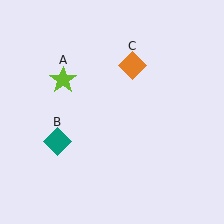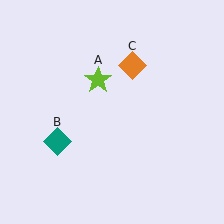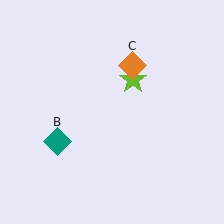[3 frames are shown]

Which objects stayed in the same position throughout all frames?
Teal diamond (object B) and orange diamond (object C) remained stationary.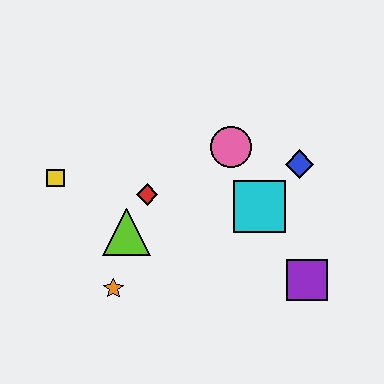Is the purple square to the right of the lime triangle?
Yes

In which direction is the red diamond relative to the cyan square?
The red diamond is to the left of the cyan square.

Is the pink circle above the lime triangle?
Yes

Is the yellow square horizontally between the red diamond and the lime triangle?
No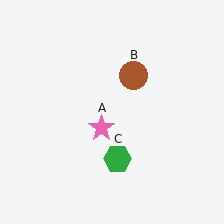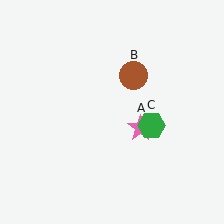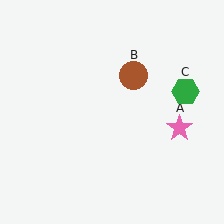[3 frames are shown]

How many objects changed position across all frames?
2 objects changed position: pink star (object A), green hexagon (object C).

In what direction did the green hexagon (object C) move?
The green hexagon (object C) moved up and to the right.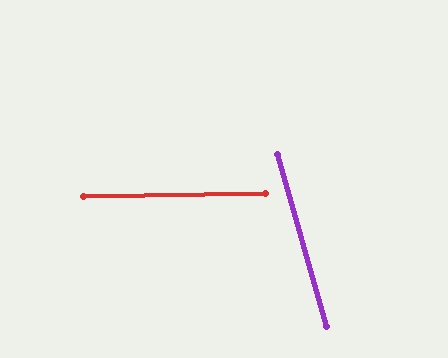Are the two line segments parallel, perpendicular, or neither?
Neither parallel nor perpendicular — they differ by about 75°.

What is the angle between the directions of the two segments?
Approximately 75 degrees.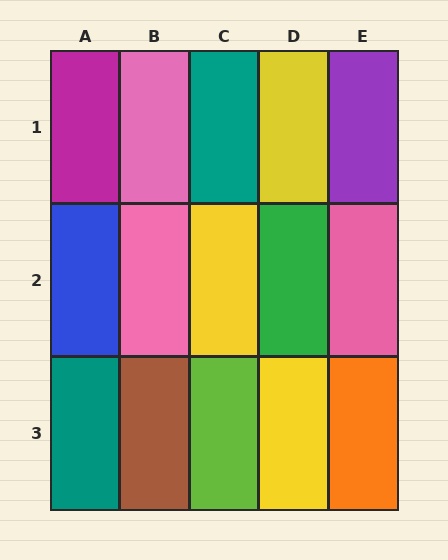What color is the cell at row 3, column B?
Brown.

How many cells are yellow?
3 cells are yellow.